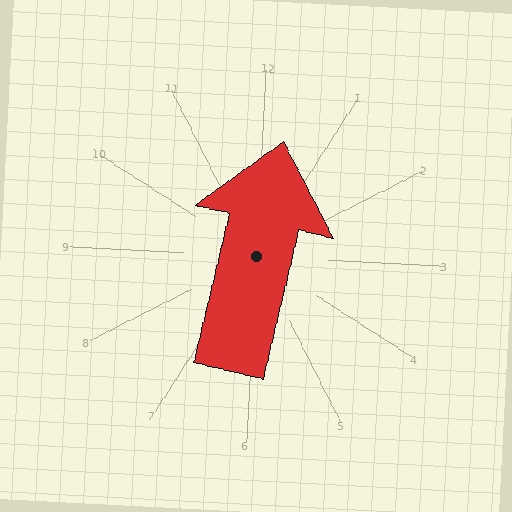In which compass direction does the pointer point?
North.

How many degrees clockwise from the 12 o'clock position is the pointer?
Approximately 11 degrees.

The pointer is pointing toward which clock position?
Roughly 12 o'clock.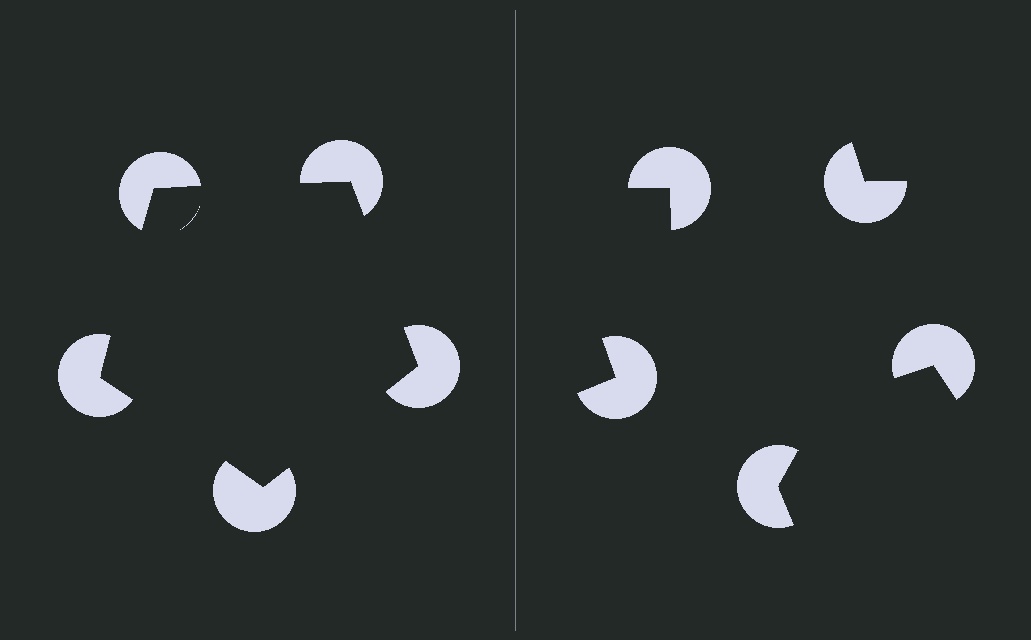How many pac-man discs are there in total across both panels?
10 — 5 on each side.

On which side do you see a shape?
An illusory pentagon appears on the left side. On the right side the wedge cuts are rotated, so no coherent shape forms.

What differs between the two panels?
The pac-man discs are positioned identically on both sides; only the wedge orientations differ. On the left they align to a pentagon; on the right they are misaligned.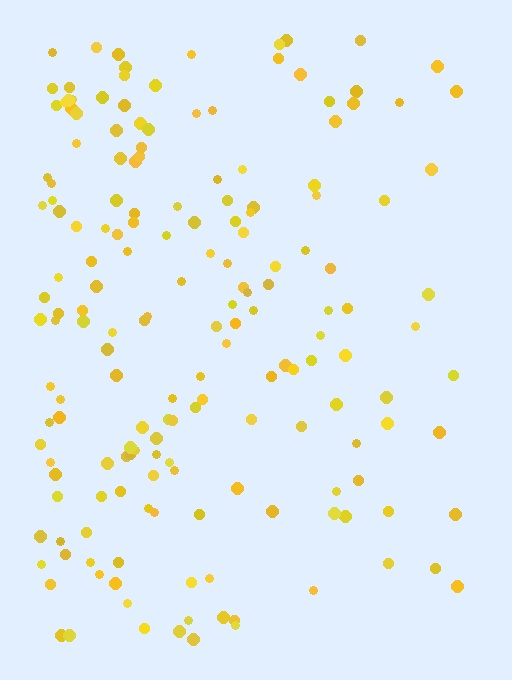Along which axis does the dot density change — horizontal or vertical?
Horizontal.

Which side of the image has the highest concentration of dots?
The left.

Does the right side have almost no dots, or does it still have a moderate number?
Still a moderate number, just noticeably fewer than the left.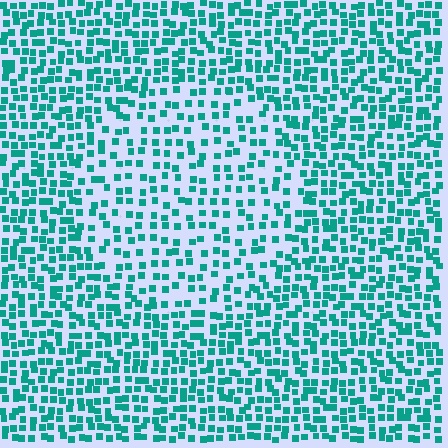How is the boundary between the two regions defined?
The boundary is defined by a change in element density (approximately 1.7x ratio). All elements are the same color, size, and shape.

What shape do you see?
I see a circle.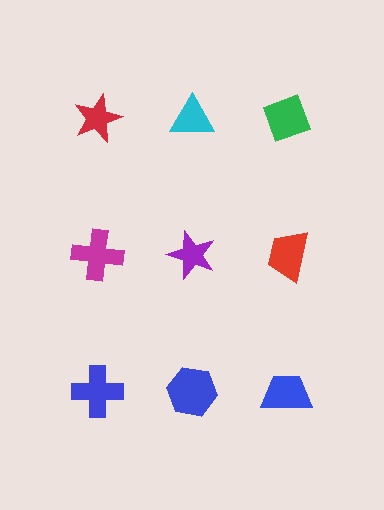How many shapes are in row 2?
3 shapes.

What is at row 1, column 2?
A cyan triangle.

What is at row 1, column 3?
A green diamond.